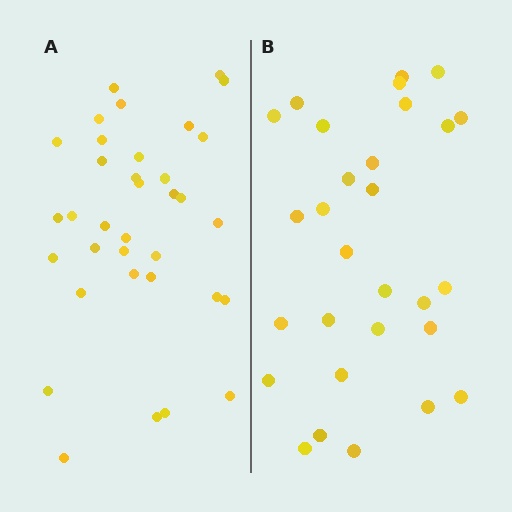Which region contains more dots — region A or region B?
Region A (the left region) has more dots.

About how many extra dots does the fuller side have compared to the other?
Region A has about 6 more dots than region B.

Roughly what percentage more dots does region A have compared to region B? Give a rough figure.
About 20% more.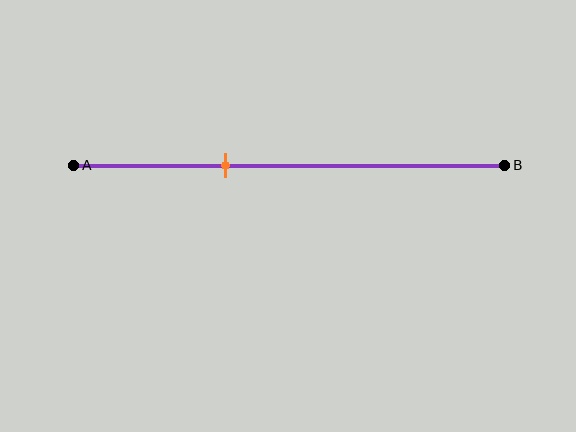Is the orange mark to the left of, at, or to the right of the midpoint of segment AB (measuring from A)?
The orange mark is to the left of the midpoint of segment AB.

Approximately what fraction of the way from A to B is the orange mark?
The orange mark is approximately 35% of the way from A to B.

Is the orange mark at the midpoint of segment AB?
No, the mark is at about 35% from A, not at the 50% midpoint.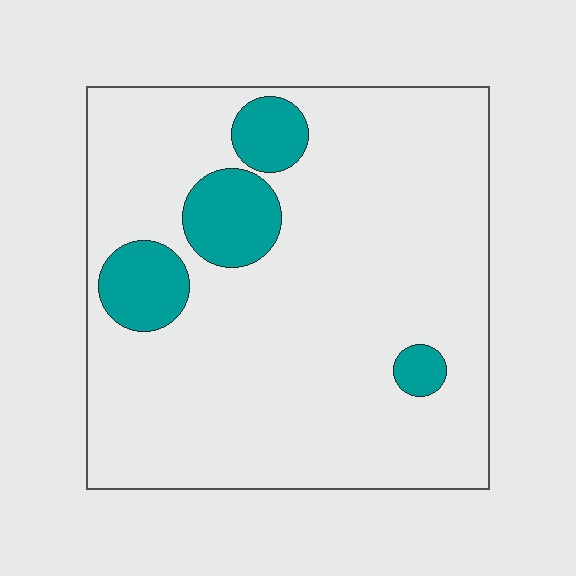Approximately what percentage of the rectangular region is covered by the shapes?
Approximately 15%.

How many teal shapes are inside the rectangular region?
4.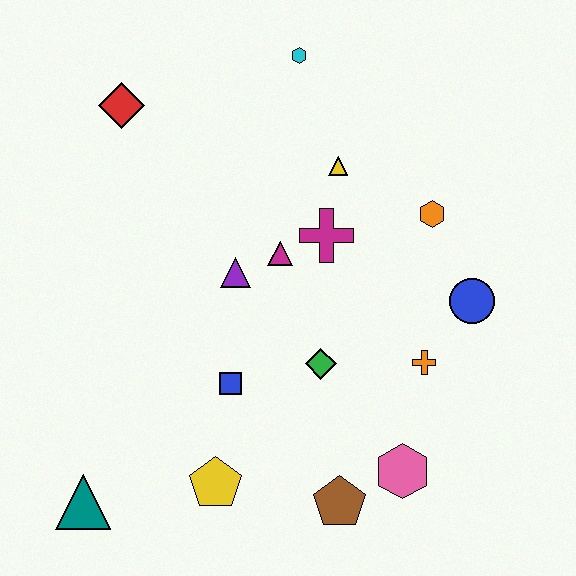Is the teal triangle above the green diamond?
No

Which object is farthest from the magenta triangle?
The teal triangle is farthest from the magenta triangle.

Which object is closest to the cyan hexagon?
The yellow triangle is closest to the cyan hexagon.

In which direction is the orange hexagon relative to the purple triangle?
The orange hexagon is to the right of the purple triangle.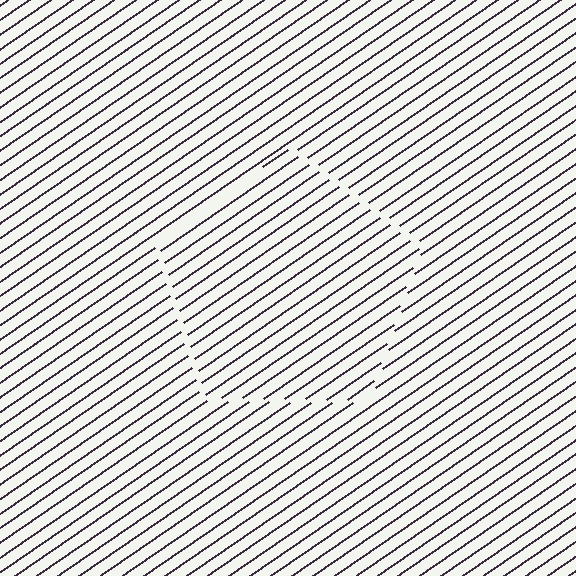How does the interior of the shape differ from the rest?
The interior of the shape contains the same grating, shifted by half a period — the contour is defined by the phase discontinuity where line-ends from the inner and outer gratings abut.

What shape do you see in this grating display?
An illusory pentagon. The interior of the shape contains the same grating, shifted by half a period — the contour is defined by the phase discontinuity where line-ends from the inner and outer gratings abut.